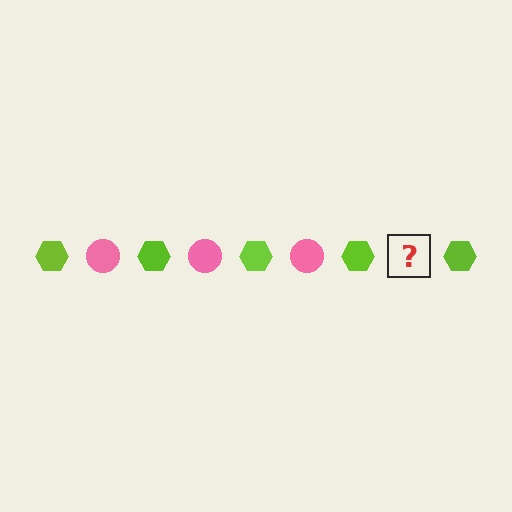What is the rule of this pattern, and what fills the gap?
The rule is that the pattern alternates between lime hexagon and pink circle. The gap should be filled with a pink circle.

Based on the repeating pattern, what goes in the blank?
The blank should be a pink circle.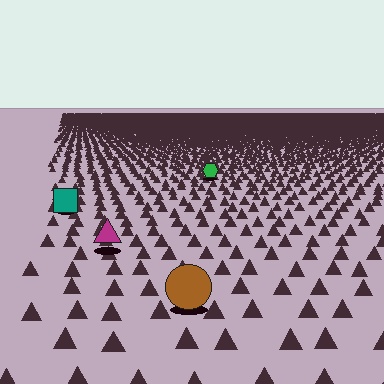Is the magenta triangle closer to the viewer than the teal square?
Yes. The magenta triangle is closer — you can tell from the texture gradient: the ground texture is coarser near it.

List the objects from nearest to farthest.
From nearest to farthest: the brown circle, the magenta triangle, the teal square, the green hexagon.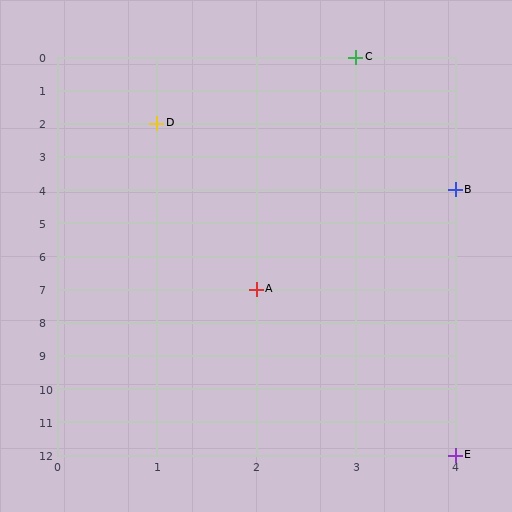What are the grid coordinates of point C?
Point C is at grid coordinates (3, 0).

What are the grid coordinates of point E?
Point E is at grid coordinates (4, 12).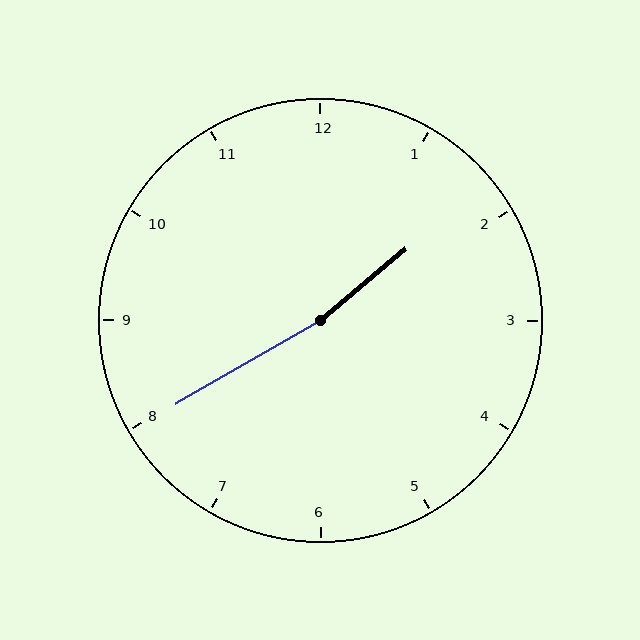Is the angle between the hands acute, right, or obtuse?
It is obtuse.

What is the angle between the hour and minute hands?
Approximately 170 degrees.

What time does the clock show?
1:40.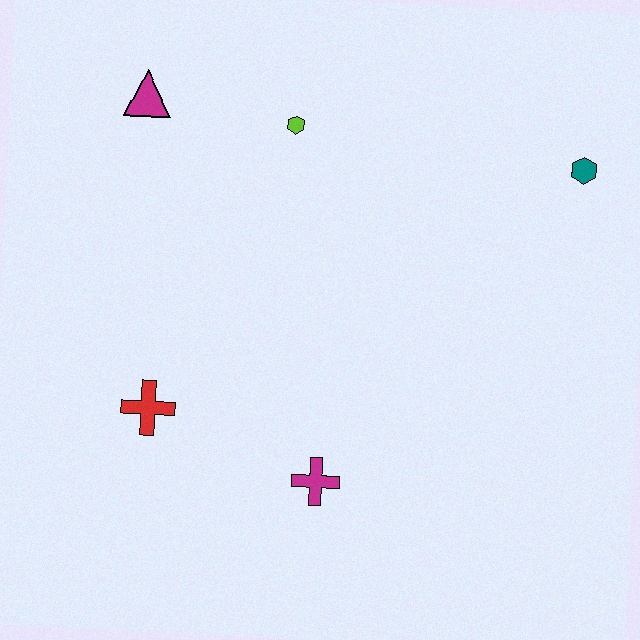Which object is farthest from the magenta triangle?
The teal hexagon is farthest from the magenta triangle.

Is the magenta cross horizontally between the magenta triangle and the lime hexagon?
No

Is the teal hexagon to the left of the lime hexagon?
No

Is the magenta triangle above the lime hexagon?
Yes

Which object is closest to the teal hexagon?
The lime hexagon is closest to the teal hexagon.